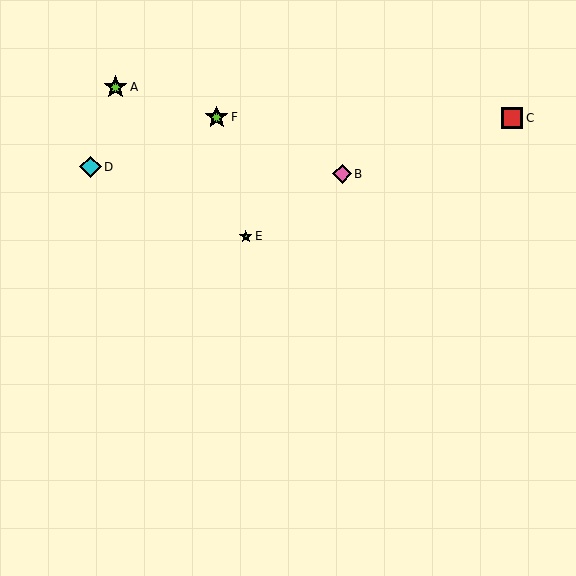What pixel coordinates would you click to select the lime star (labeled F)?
Click at (217, 117) to select the lime star F.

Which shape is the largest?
The lime star (labeled A) is the largest.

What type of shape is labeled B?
Shape B is a pink diamond.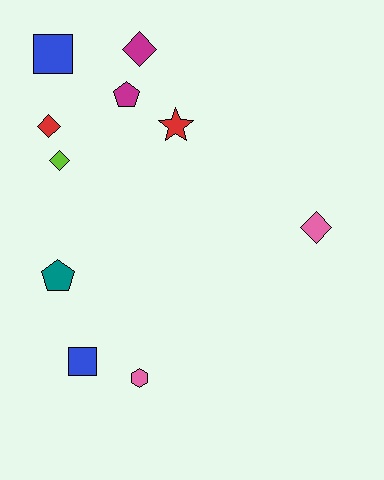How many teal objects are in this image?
There is 1 teal object.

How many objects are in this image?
There are 10 objects.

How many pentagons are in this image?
There are 2 pentagons.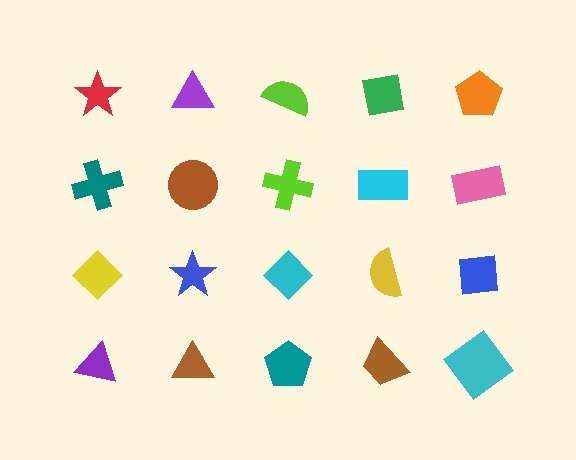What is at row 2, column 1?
A teal cross.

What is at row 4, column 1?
A purple triangle.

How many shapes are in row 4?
5 shapes.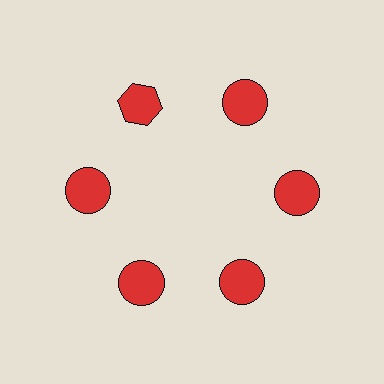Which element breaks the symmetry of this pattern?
The red hexagon at roughly the 11 o'clock position breaks the symmetry. All other shapes are red circles.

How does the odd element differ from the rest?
It has a different shape: hexagon instead of circle.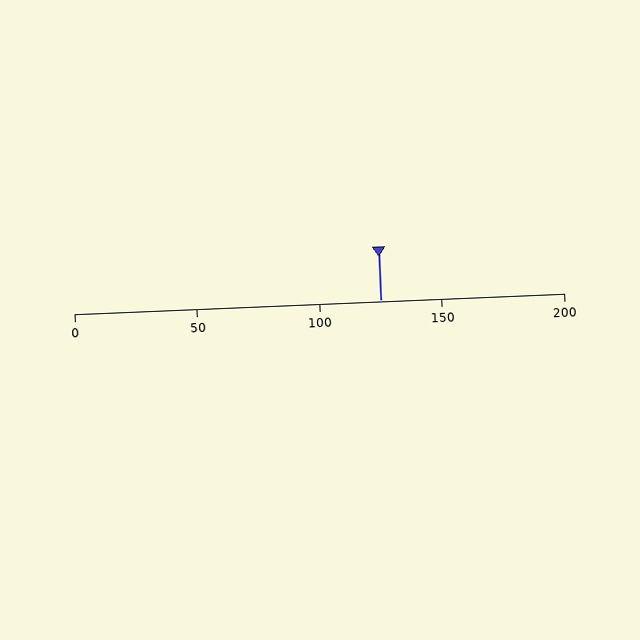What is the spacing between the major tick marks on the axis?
The major ticks are spaced 50 apart.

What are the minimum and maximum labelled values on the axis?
The axis runs from 0 to 200.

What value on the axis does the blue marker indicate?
The marker indicates approximately 125.